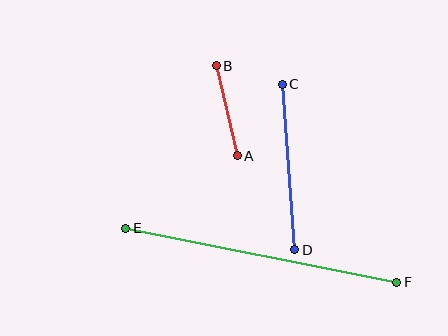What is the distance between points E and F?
The distance is approximately 276 pixels.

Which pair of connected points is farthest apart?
Points E and F are farthest apart.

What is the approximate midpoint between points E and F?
The midpoint is at approximately (261, 255) pixels.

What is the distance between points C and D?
The distance is approximately 166 pixels.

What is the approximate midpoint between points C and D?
The midpoint is at approximately (289, 167) pixels.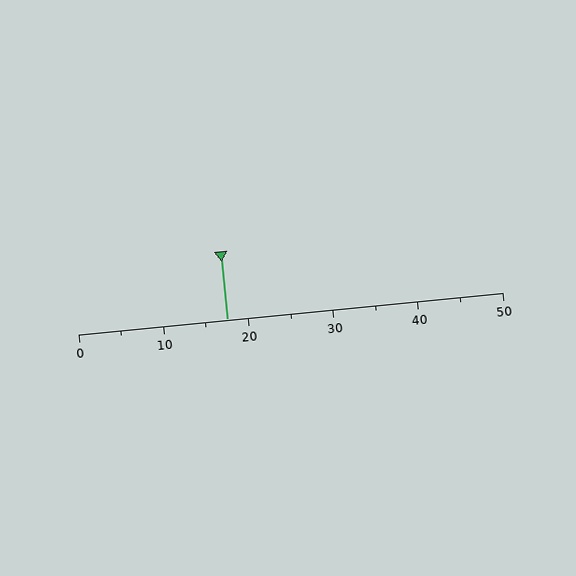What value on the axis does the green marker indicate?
The marker indicates approximately 17.5.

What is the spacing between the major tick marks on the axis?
The major ticks are spaced 10 apart.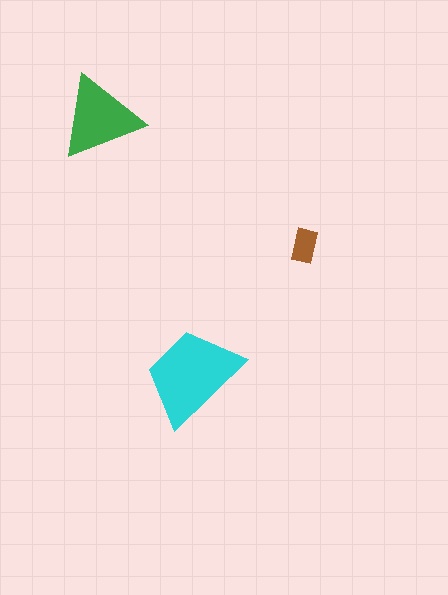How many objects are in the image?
There are 3 objects in the image.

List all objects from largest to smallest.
The cyan trapezoid, the green triangle, the brown rectangle.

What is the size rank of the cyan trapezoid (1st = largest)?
1st.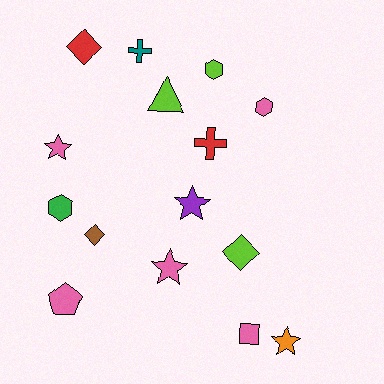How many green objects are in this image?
There is 1 green object.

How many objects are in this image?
There are 15 objects.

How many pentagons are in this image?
There is 1 pentagon.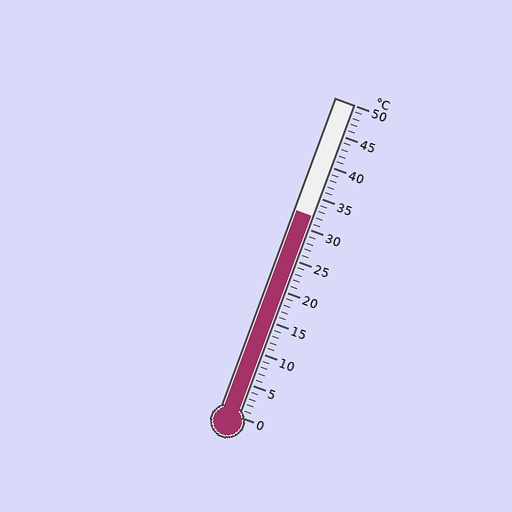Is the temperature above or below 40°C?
The temperature is below 40°C.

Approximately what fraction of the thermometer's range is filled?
The thermometer is filled to approximately 65% of its range.